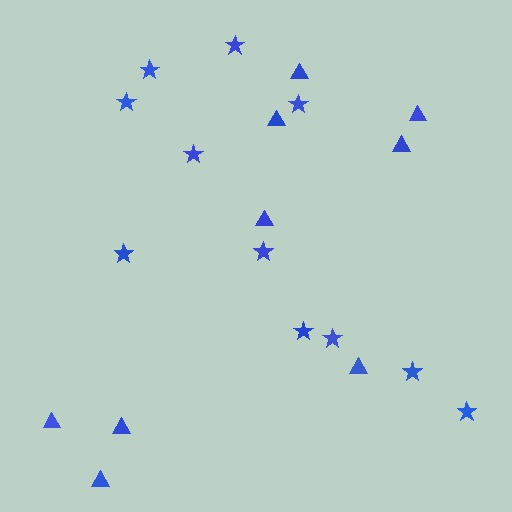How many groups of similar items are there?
There are 2 groups: one group of triangles (9) and one group of stars (11).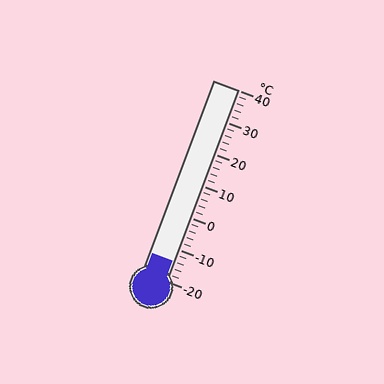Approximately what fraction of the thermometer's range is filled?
The thermometer is filled to approximately 10% of its range.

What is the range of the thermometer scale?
The thermometer scale ranges from -20°C to 40°C.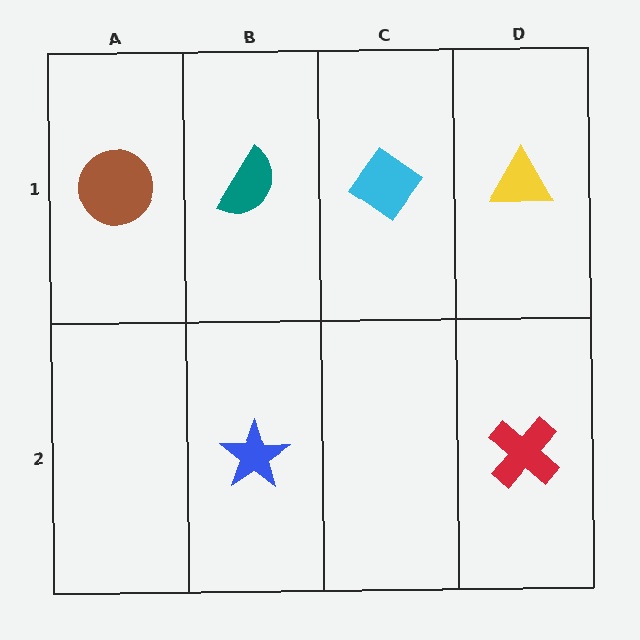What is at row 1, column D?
A yellow triangle.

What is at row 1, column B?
A teal semicircle.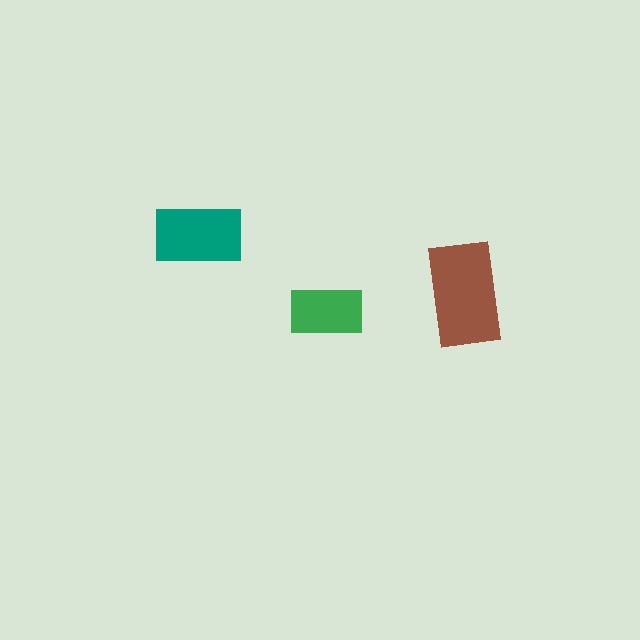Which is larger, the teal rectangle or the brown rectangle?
The brown one.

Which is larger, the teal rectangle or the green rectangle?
The teal one.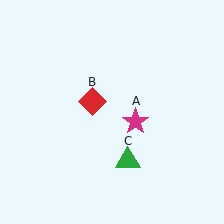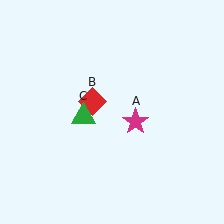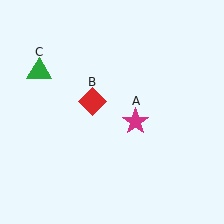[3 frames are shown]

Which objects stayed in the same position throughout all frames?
Magenta star (object A) and red diamond (object B) remained stationary.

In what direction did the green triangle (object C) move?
The green triangle (object C) moved up and to the left.